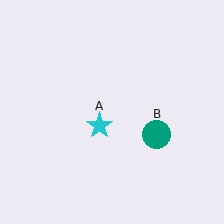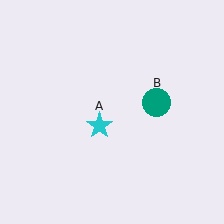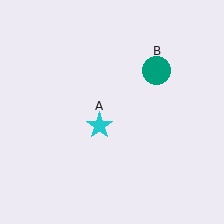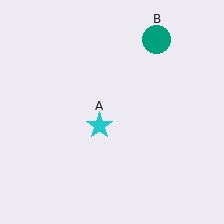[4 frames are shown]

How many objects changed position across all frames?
1 object changed position: teal circle (object B).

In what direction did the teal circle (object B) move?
The teal circle (object B) moved up.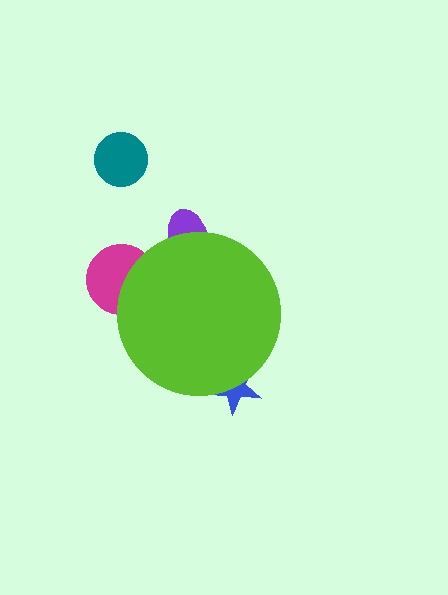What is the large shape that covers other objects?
A lime circle.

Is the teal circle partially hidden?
No, the teal circle is fully visible.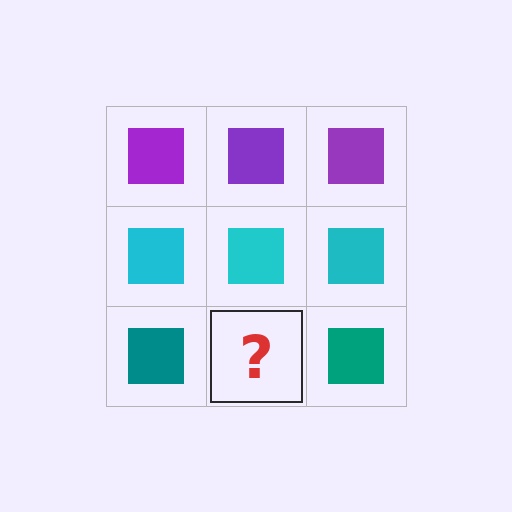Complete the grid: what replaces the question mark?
The question mark should be replaced with a teal square.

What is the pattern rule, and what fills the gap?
The rule is that each row has a consistent color. The gap should be filled with a teal square.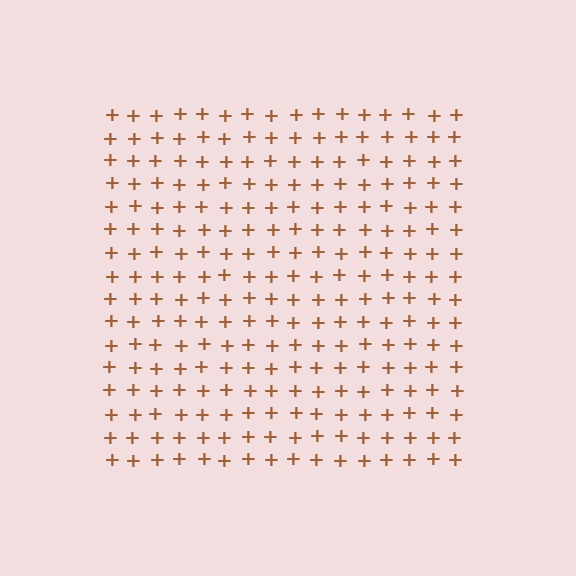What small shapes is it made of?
It is made of small plus signs.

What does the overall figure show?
The overall figure shows a square.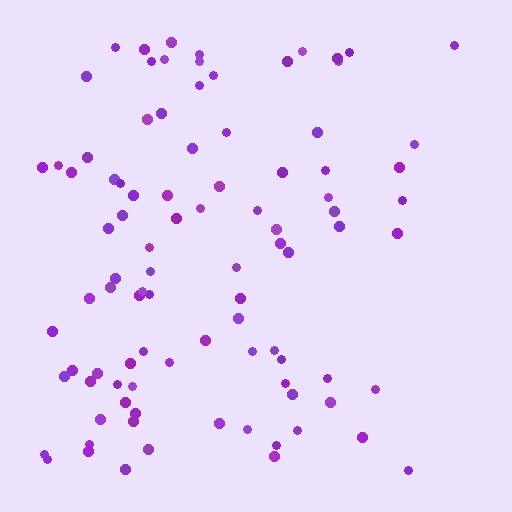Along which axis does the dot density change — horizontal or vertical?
Horizontal.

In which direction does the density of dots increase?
From right to left, with the left side densest.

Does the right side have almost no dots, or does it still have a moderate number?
Still a moderate number, just noticeably fewer than the left.